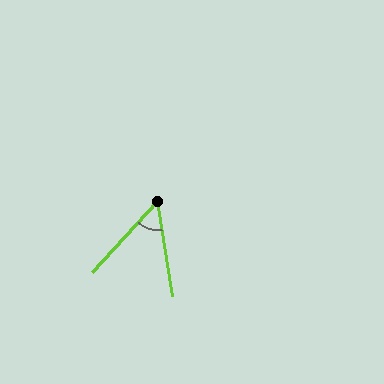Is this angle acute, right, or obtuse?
It is acute.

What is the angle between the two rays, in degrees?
Approximately 51 degrees.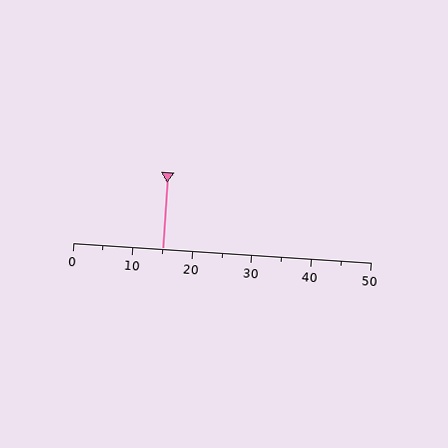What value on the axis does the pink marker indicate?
The marker indicates approximately 15.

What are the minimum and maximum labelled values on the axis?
The axis runs from 0 to 50.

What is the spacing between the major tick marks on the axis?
The major ticks are spaced 10 apart.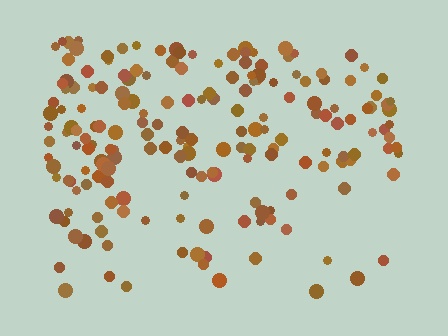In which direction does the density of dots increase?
From bottom to top, with the top side densest.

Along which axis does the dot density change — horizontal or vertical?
Vertical.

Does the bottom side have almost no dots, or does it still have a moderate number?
Still a moderate number, just noticeably fewer than the top.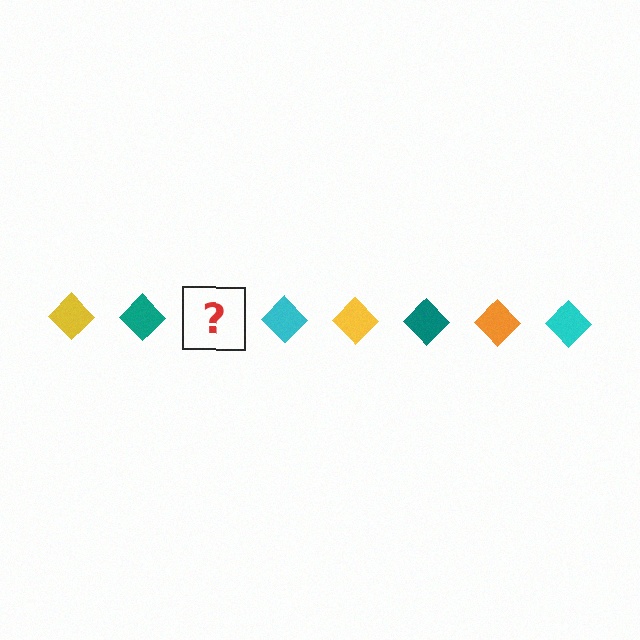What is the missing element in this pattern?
The missing element is an orange diamond.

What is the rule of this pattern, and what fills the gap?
The rule is that the pattern cycles through yellow, teal, orange, cyan diamonds. The gap should be filled with an orange diamond.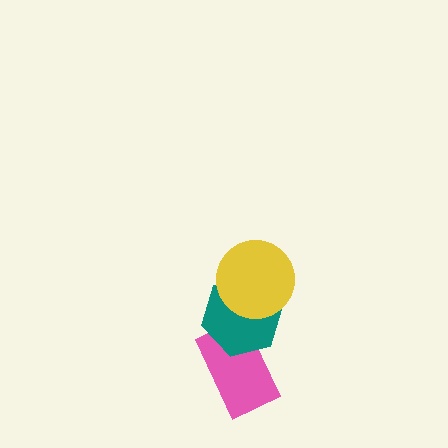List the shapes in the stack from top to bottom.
From top to bottom: the yellow circle, the teal hexagon, the pink rectangle.